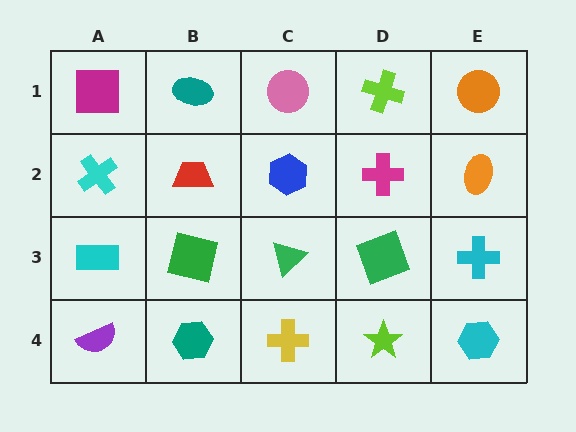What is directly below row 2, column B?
A green square.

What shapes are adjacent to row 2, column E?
An orange circle (row 1, column E), a cyan cross (row 3, column E), a magenta cross (row 2, column D).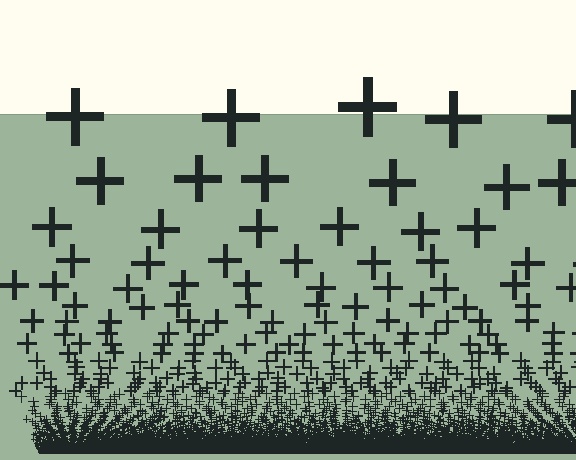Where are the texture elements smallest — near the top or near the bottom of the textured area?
Near the bottom.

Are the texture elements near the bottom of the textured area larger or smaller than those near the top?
Smaller. The gradient is inverted — elements near the bottom are smaller and denser.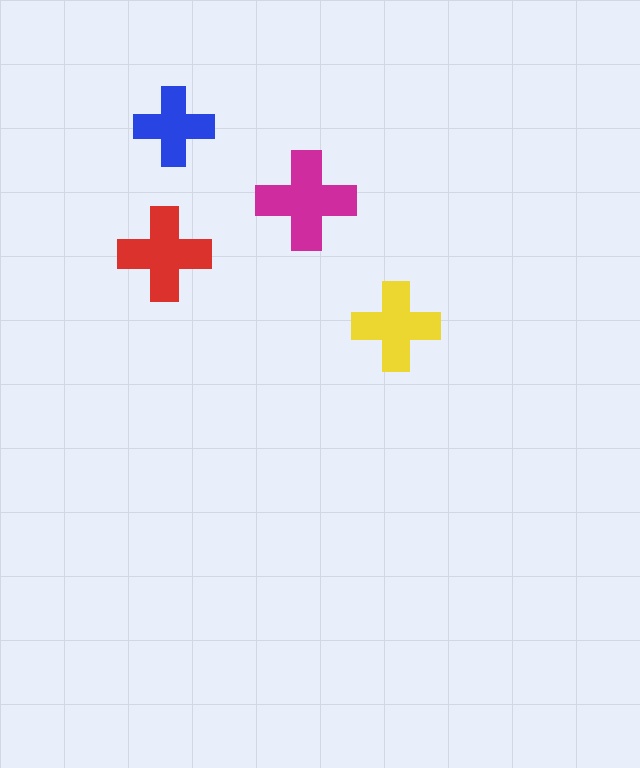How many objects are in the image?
There are 4 objects in the image.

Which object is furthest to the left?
The red cross is leftmost.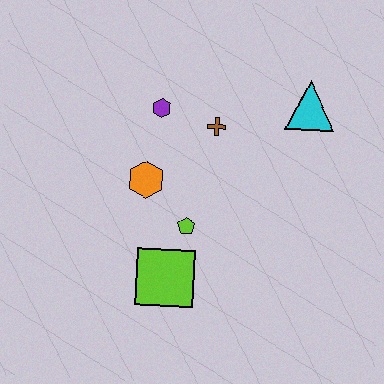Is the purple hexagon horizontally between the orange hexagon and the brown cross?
Yes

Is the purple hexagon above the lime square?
Yes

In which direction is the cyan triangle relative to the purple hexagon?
The cyan triangle is to the right of the purple hexagon.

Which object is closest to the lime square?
The lime pentagon is closest to the lime square.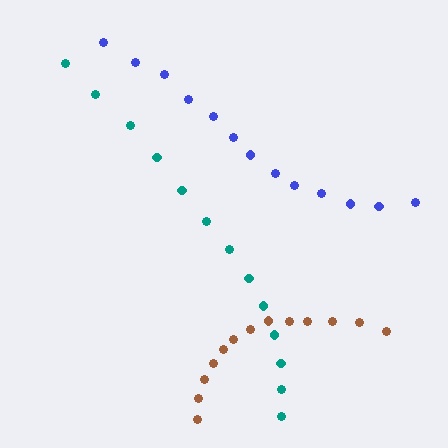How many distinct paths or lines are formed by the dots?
There are 3 distinct paths.